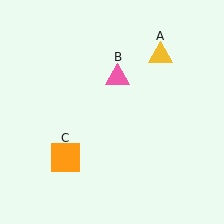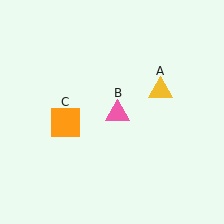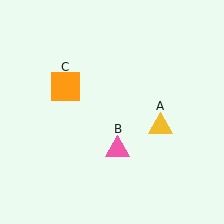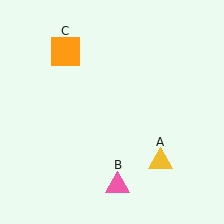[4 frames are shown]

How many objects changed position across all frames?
3 objects changed position: yellow triangle (object A), pink triangle (object B), orange square (object C).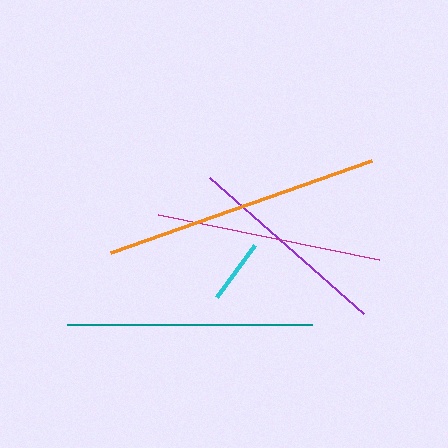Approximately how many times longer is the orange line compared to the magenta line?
The orange line is approximately 1.2 times the length of the magenta line.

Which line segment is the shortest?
The cyan line is the shortest at approximately 64 pixels.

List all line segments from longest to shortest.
From longest to shortest: orange, teal, magenta, purple, cyan.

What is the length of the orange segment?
The orange segment is approximately 277 pixels long.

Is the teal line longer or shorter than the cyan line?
The teal line is longer than the cyan line.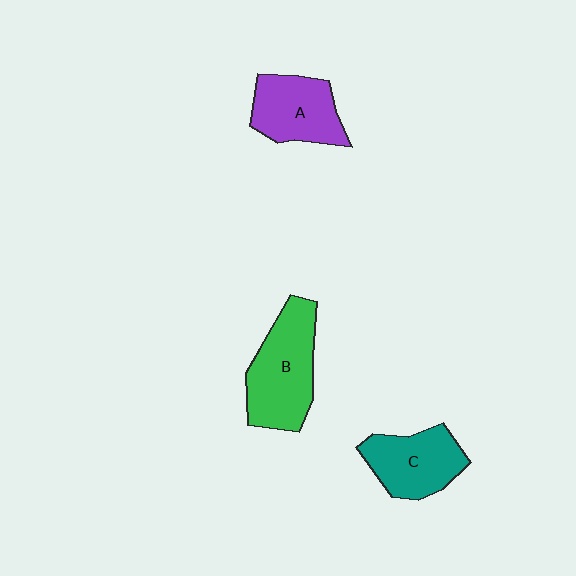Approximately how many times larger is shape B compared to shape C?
Approximately 1.3 times.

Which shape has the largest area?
Shape B (green).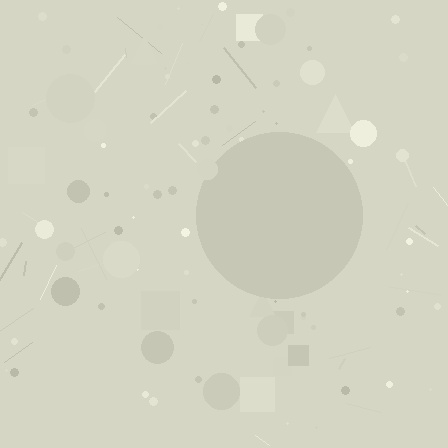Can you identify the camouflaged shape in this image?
The camouflaged shape is a circle.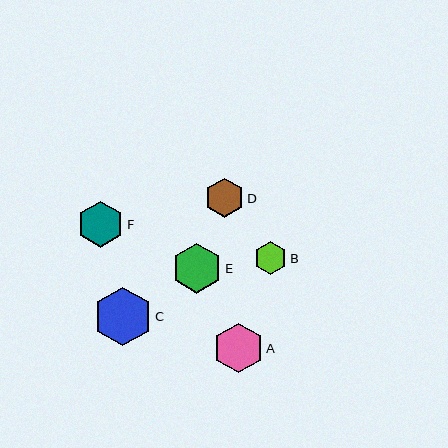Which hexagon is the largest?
Hexagon C is the largest with a size of approximately 58 pixels.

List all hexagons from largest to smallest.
From largest to smallest: C, E, A, F, D, B.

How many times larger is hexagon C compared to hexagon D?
Hexagon C is approximately 1.5 times the size of hexagon D.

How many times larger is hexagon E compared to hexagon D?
Hexagon E is approximately 1.3 times the size of hexagon D.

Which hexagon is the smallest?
Hexagon B is the smallest with a size of approximately 33 pixels.